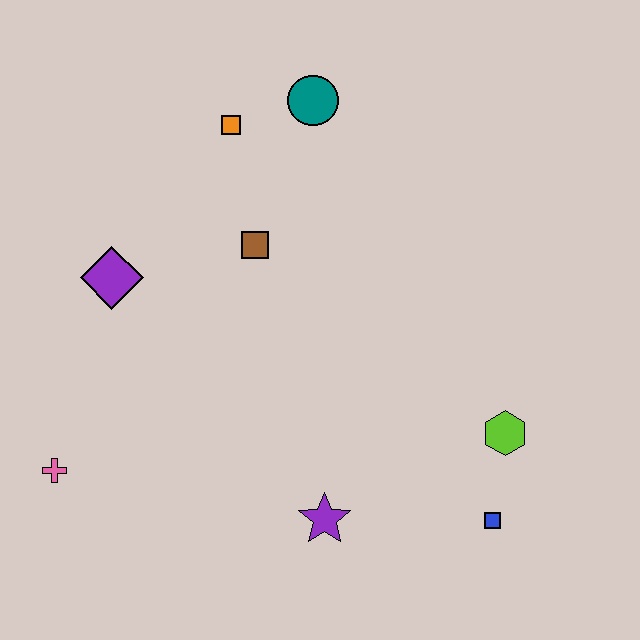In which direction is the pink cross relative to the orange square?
The pink cross is below the orange square.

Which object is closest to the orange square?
The teal circle is closest to the orange square.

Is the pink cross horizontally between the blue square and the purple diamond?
No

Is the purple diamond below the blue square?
No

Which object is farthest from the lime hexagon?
The pink cross is farthest from the lime hexagon.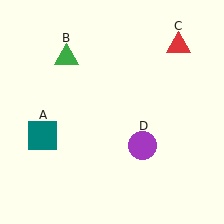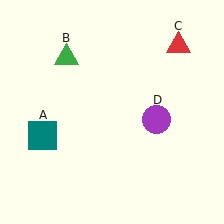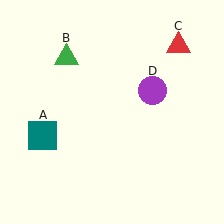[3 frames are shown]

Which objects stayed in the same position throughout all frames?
Teal square (object A) and green triangle (object B) and red triangle (object C) remained stationary.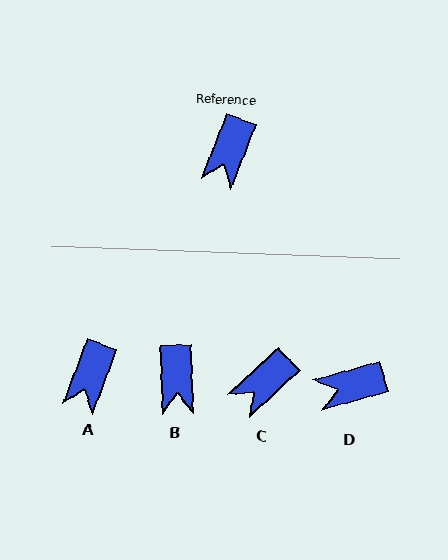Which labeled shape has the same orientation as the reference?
A.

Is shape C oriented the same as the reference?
No, it is off by about 26 degrees.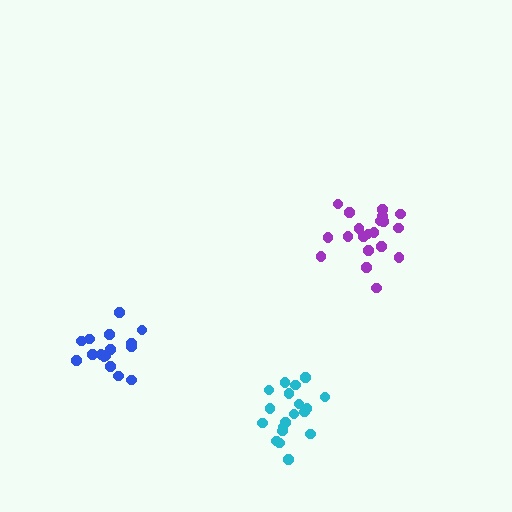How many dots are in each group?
Group 1: 19 dots, Group 2: 20 dots, Group 3: 17 dots (56 total).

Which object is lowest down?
The cyan cluster is bottommost.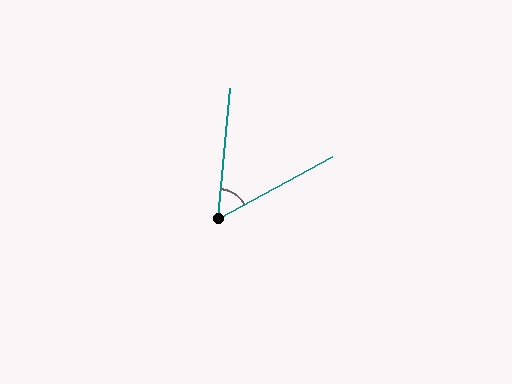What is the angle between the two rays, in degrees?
Approximately 56 degrees.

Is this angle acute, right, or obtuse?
It is acute.